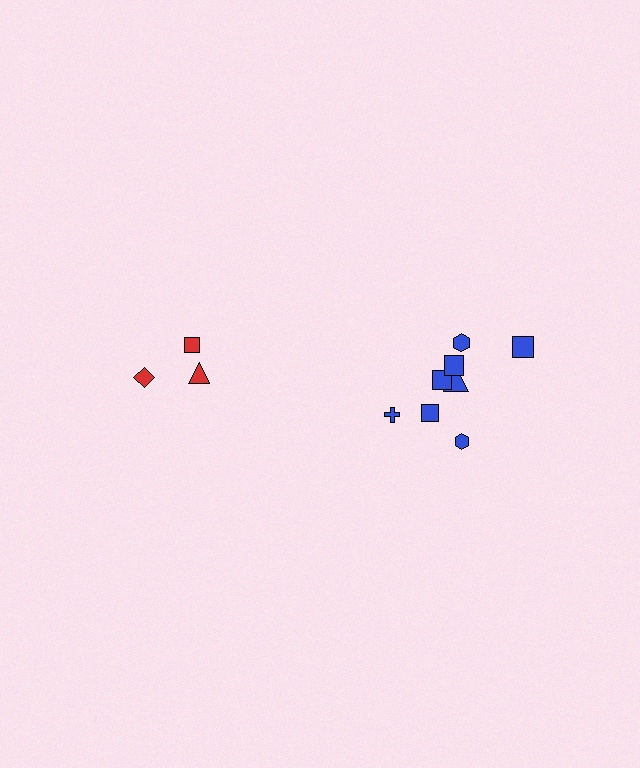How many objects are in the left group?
There are 3 objects.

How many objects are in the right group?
There are 8 objects.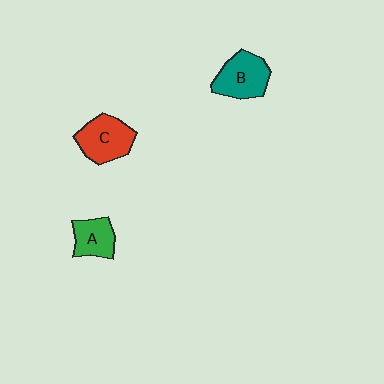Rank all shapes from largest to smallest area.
From largest to smallest: C (red), B (teal), A (green).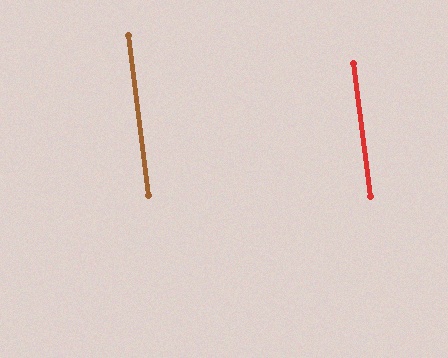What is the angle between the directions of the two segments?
Approximately 0 degrees.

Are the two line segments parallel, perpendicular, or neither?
Parallel — their directions differ by only 0.0°.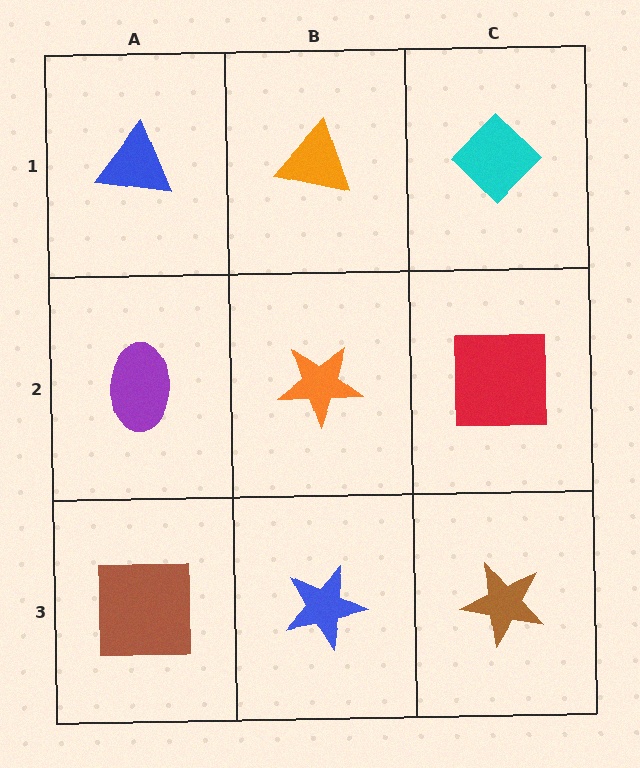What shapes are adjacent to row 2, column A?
A blue triangle (row 1, column A), a brown square (row 3, column A), an orange star (row 2, column B).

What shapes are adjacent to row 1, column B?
An orange star (row 2, column B), a blue triangle (row 1, column A), a cyan diamond (row 1, column C).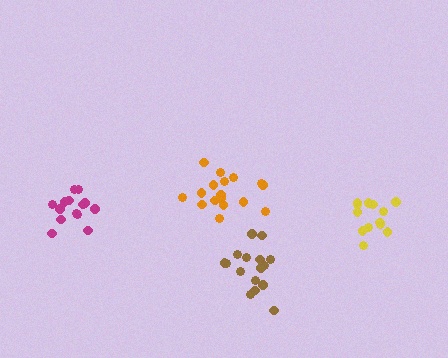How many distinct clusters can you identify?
There are 4 distinct clusters.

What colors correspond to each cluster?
The clusters are colored: brown, orange, magenta, yellow.